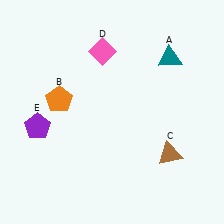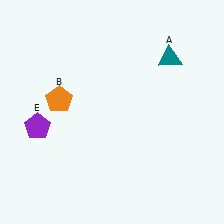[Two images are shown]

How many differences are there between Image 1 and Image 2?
There are 2 differences between the two images.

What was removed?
The pink diamond (D), the brown triangle (C) were removed in Image 2.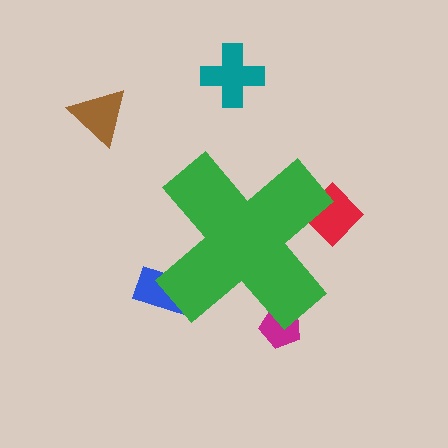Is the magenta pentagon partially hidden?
Yes, the magenta pentagon is partially hidden behind the green cross.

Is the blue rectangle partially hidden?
Yes, the blue rectangle is partially hidden behind the green cross.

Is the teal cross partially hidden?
No, the teal cross is fully visible.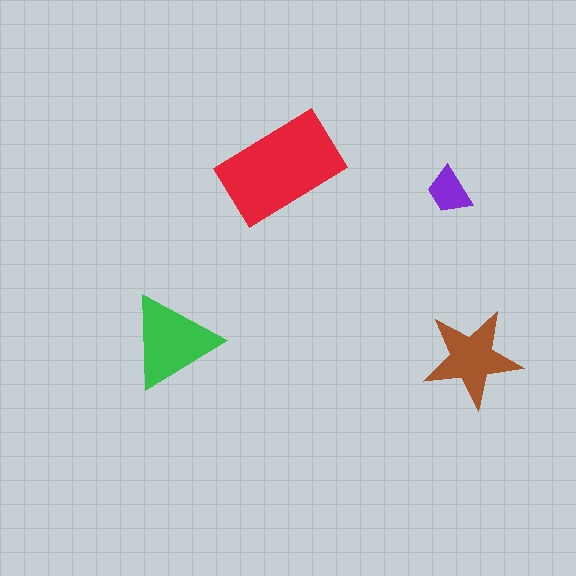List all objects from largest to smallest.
The red rectangle, the green triangle, the brown star, the purple trapezoid.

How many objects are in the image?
There are 4 objects in the image.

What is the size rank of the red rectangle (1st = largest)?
1st.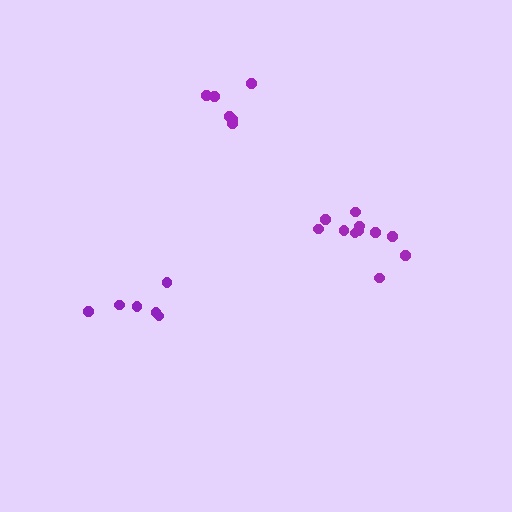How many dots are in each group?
Group 1: 11 dots, Group 2: 6 dots, Group 3: 6 dots (23 total).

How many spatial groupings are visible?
There are 3 spatial groupings.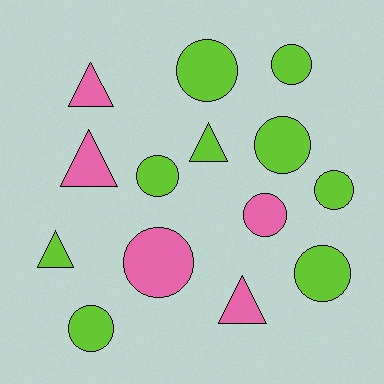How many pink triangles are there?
There are 3 pink triangles.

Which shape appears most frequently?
Circle, with 9 objects.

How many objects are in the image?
There are 14 objects.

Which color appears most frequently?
Lime, with 9 objects.